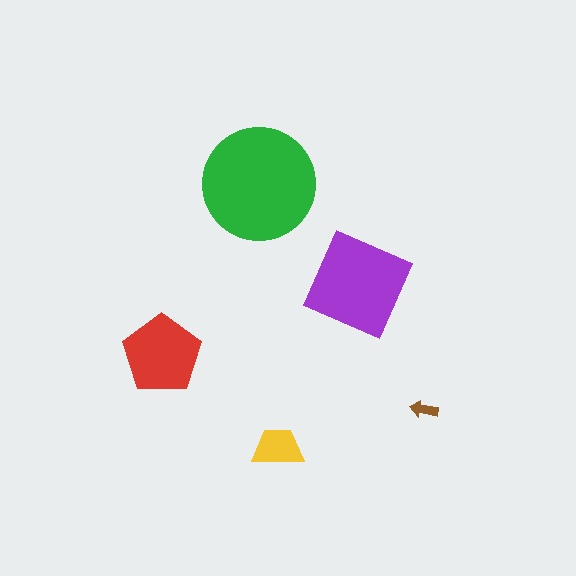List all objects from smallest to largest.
The brown arrow, the yellow trapezoid, the red pentagon, the purple diamond, the green circle.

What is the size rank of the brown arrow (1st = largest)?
5th.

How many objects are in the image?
There are 5 objects in the image.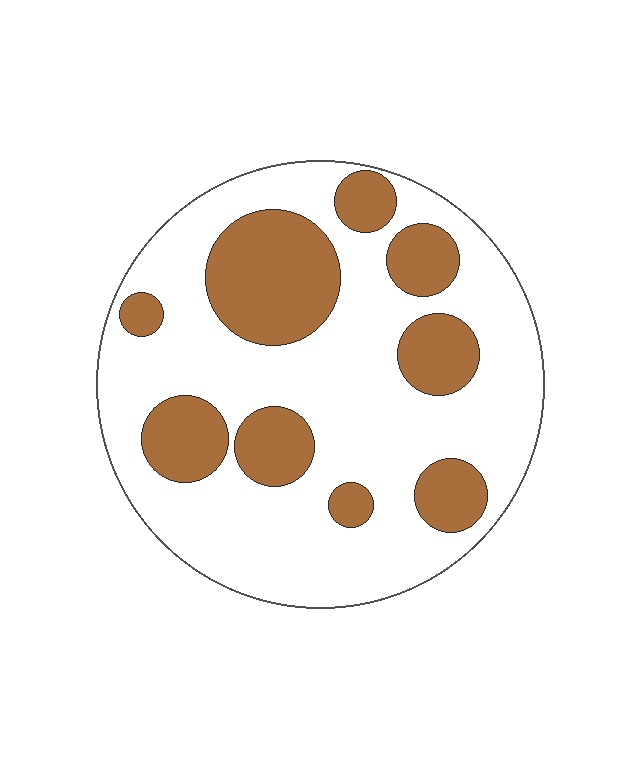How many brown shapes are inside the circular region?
9.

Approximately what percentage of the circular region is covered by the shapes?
Approximately 30%.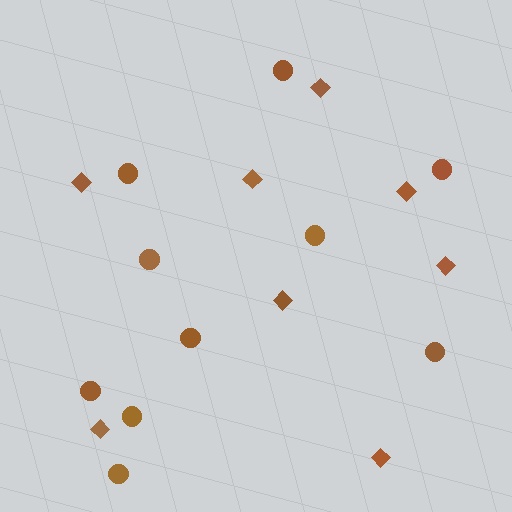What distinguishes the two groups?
There are 2 groups: one group of diamonds (8) and one group of circles (10).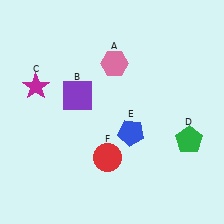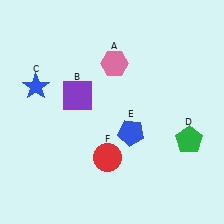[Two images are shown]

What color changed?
The star (C) changed from magenta in Image 1 to blue in Image 2.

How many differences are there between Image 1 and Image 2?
There is 1 difference between the two images.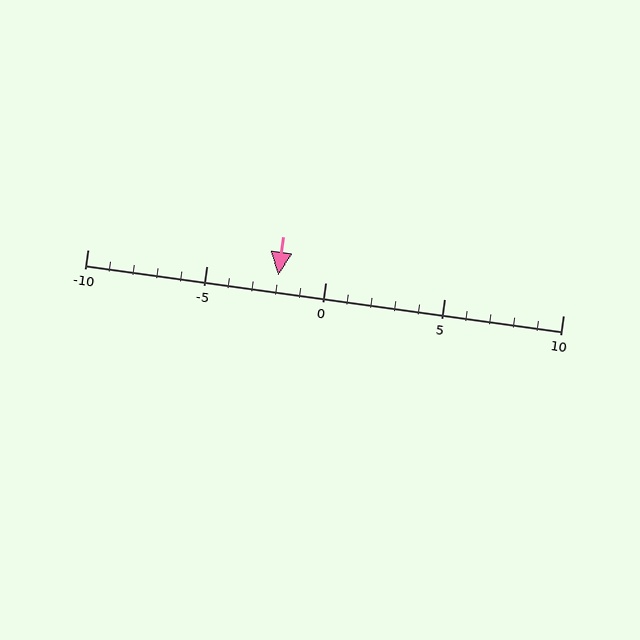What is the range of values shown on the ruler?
The ruler shows values from -10 to 10.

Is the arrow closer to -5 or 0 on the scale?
The arrow is closer to 0.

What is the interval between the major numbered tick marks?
The major tick marks are spaced 5 units apart.